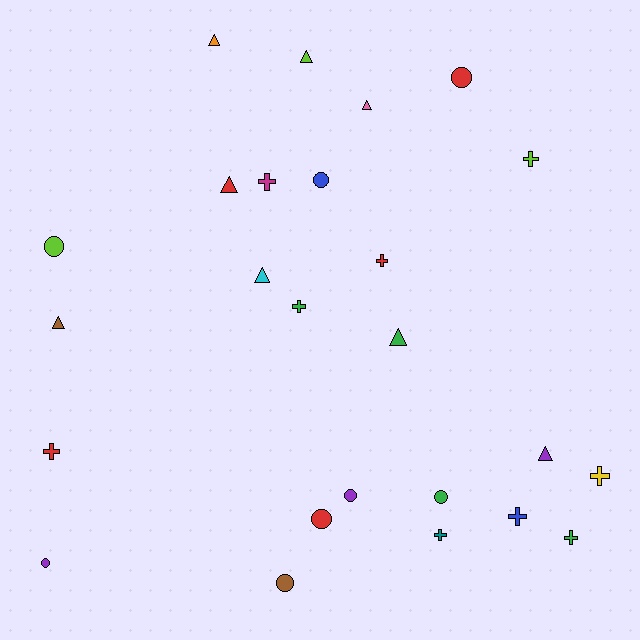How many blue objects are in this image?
There are 2 blue objects.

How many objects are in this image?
There are 25 objects.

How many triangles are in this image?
There are 8 triangles.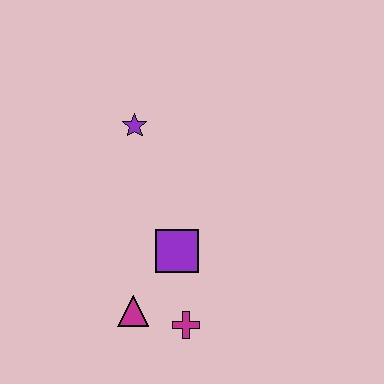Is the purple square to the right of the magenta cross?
No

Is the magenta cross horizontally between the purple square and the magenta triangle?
No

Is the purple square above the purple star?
No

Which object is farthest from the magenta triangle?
The purple star is farthest from the magenta triangle.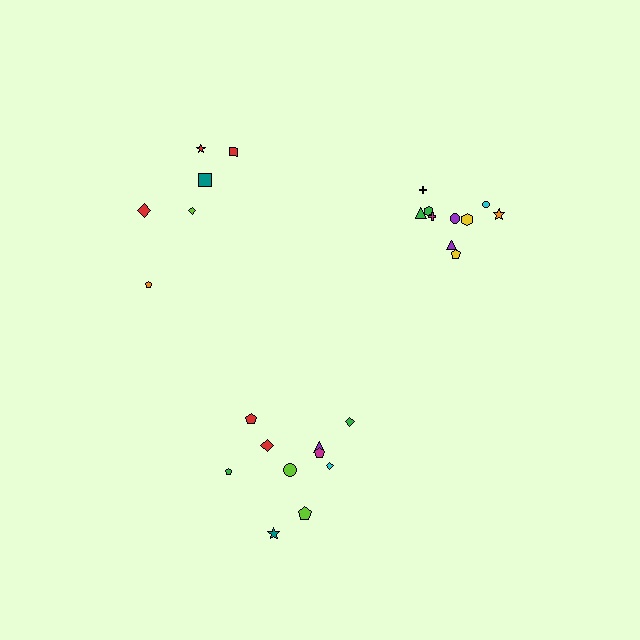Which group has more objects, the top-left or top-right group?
The top-right group.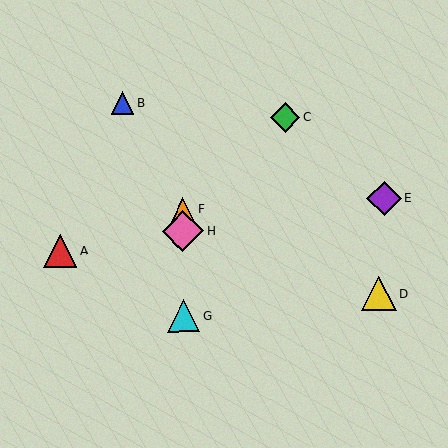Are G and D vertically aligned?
No, G is at x≈184 and D is at x≈379.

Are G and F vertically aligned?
Yes, both are at x≈184.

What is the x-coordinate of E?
Object E is at x≈384.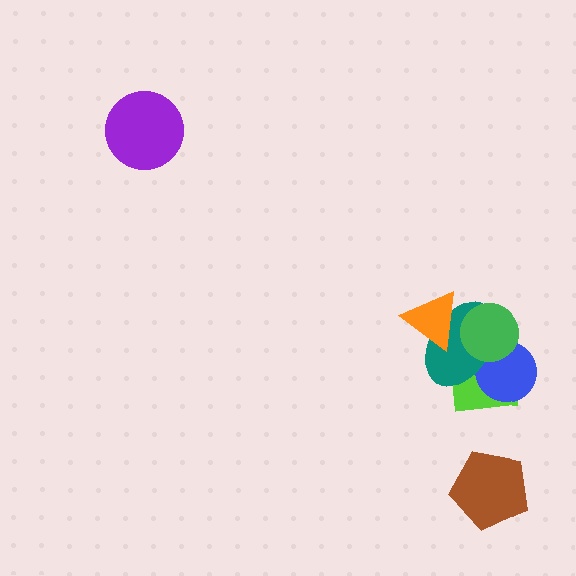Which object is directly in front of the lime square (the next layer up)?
The blue circle is directly in front of the lime square.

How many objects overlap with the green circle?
3 objects overlap with the green circle.